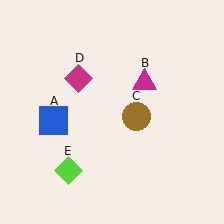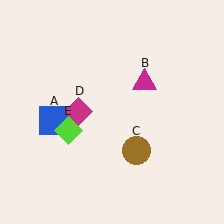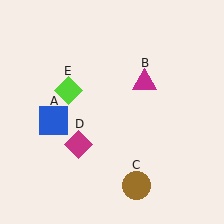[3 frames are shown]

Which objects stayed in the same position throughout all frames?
Blue square (object A) and magenta triangle (object B) remained stationary.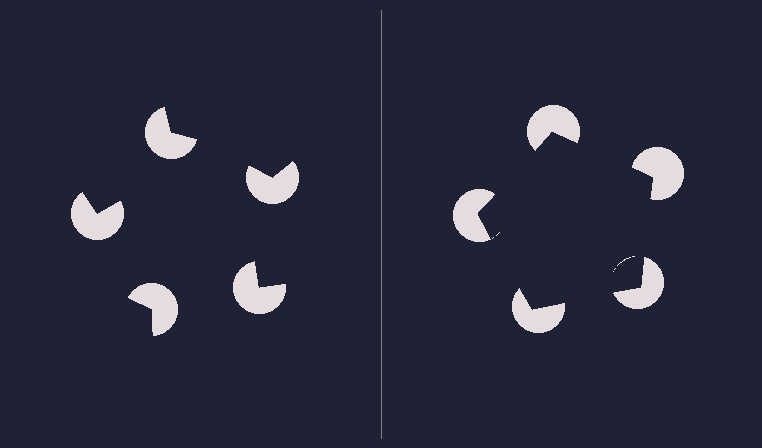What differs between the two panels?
The pac-man discs are positioned identically on both sides; only the wedge orientations differ. On the right they align to a pentagon; on the left they are misaligned.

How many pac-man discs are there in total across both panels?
10 — 5 on each side.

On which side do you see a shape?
An illusory pentagon appears on the right side. On the left side the wedge cuts are rotated, so no coherent shape forms.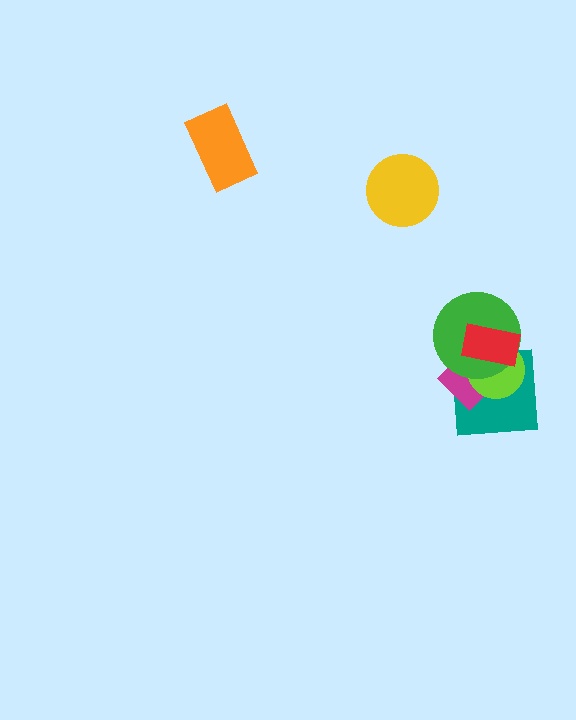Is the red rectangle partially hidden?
No, no other shape covers it.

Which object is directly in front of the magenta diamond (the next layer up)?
The lime circle is directly in front of the magenta diamond.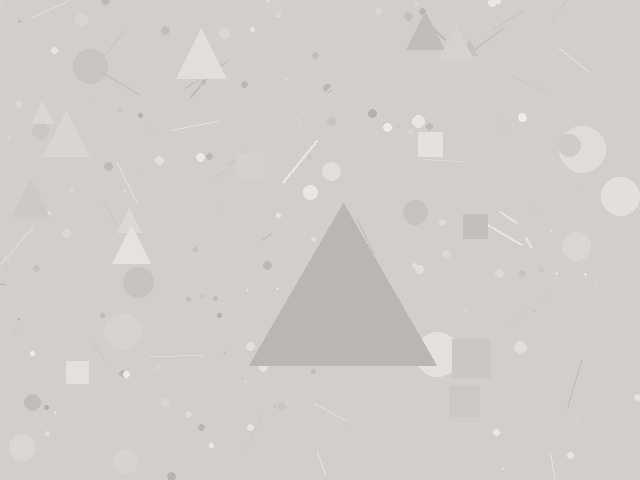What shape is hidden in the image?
A triangle is hidden in the image.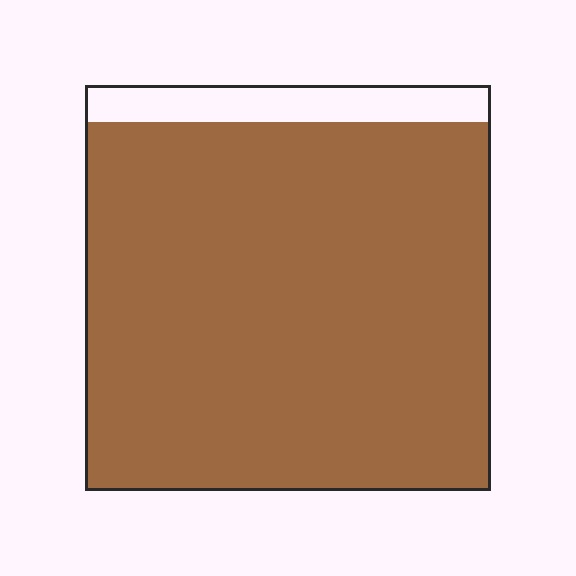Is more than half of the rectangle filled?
Yes.